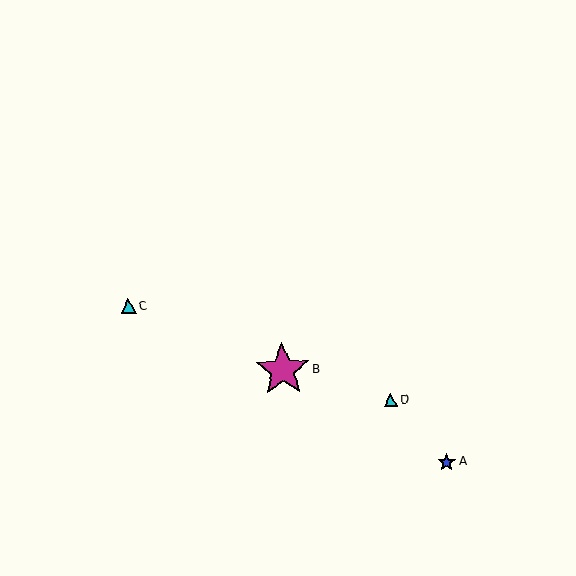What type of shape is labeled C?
Shape C is a cyan triangle.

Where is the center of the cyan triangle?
The center of the cyan triangle is at (128, 306).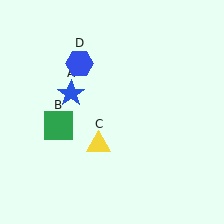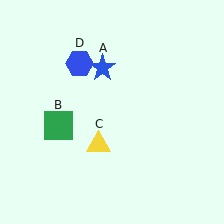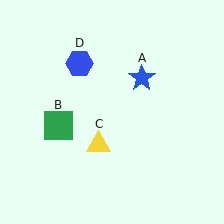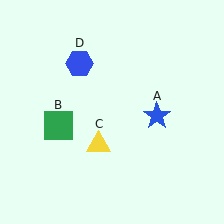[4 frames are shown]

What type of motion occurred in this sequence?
The blue star (object A) rotated clockwise around the center of the scene.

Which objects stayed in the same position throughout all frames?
Green square (object B) and yellow triangle (object C) and blue hexagon (object D) remained stationary.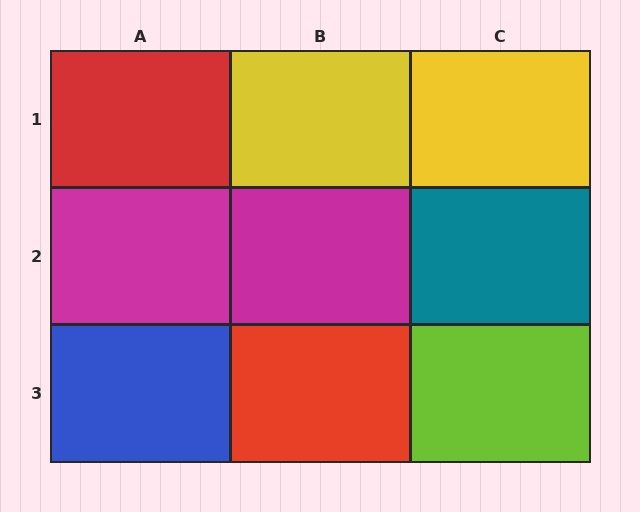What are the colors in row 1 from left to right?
Red, yellow, yellow.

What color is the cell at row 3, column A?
Blue.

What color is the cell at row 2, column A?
Magenta.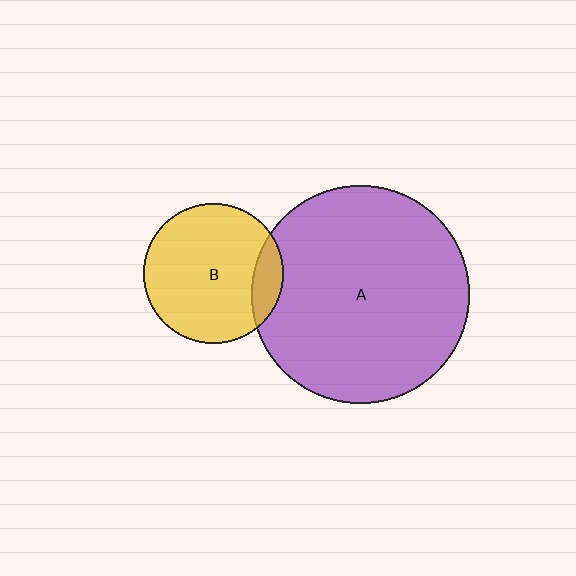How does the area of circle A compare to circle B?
Approximately 2.4 times.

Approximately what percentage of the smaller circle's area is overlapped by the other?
Approximately 15%.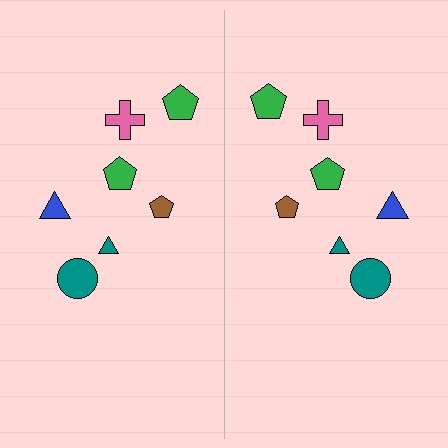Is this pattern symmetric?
Yes, this pattern has bilateral (reflection) symmetry.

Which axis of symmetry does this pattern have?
The pattern has a vertical axis of symmetry running through the center of the image.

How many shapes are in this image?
There are 14 shapes in this image.